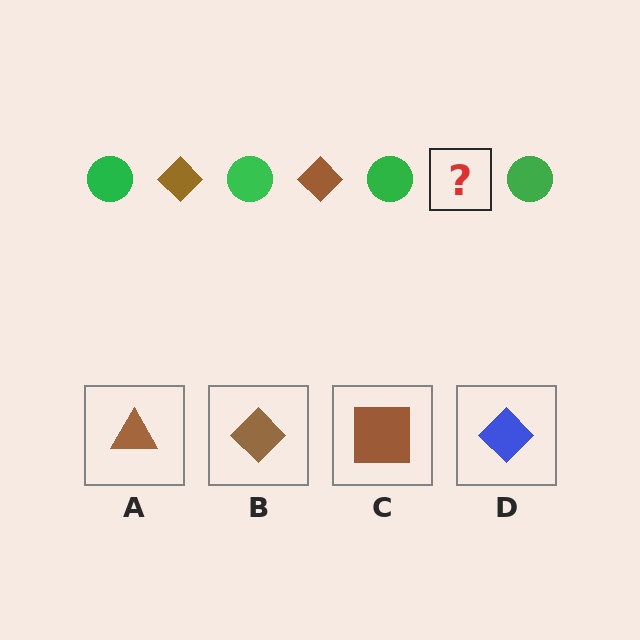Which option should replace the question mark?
Option B.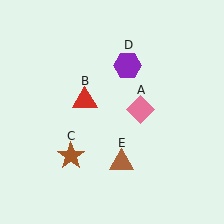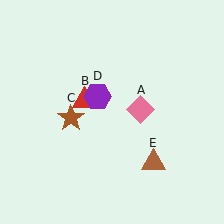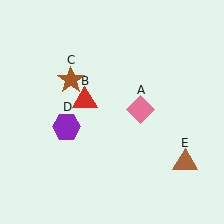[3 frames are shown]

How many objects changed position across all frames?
3 objects changed position: brown star (object C), purple hexagon (object D), brown triangle (object E).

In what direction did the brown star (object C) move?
The brown star (object C) moved up.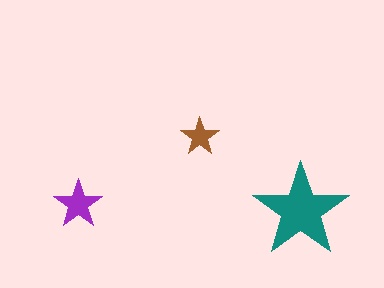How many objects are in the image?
There are 3 objects in the image.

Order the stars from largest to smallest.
the teal one, the purple one, the brown one.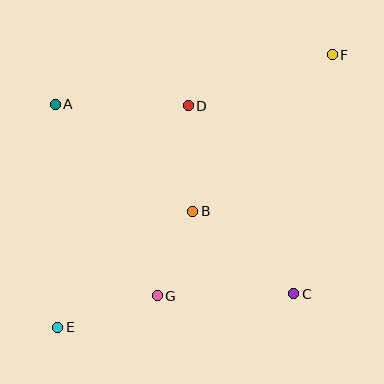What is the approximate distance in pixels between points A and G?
The distance between A and G is approximately 217 pixels.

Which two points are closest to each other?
Points B and G are closest to each other.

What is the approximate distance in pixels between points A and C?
The distance between A and C is approximately 305 pixels.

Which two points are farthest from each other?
Points E and F are farthest from each other.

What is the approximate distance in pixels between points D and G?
The distance between D and G is approximately 193 pixels.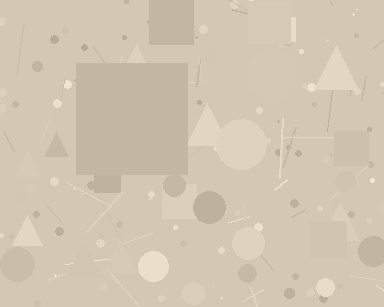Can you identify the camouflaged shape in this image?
The camouflaged shape is a square.